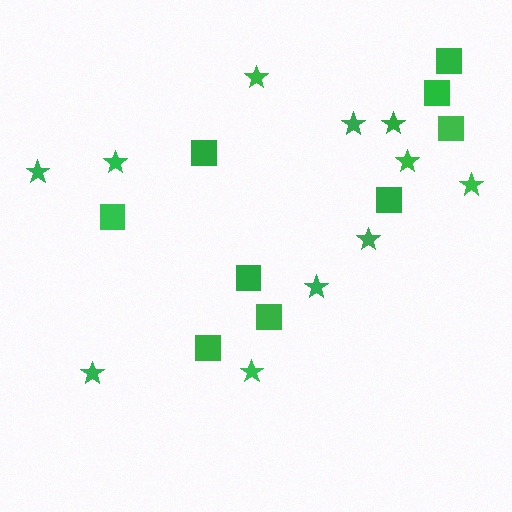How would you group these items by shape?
There are 2 groups: one group of squares (9) and one group of stars (11).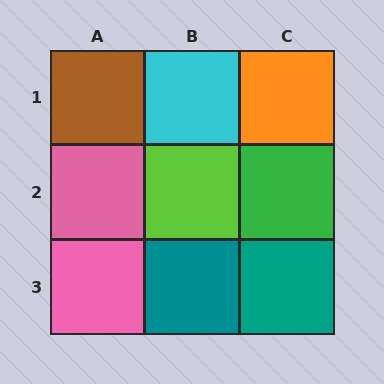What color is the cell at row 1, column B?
Cyan.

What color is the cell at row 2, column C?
Green.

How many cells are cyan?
1 cell is cyan.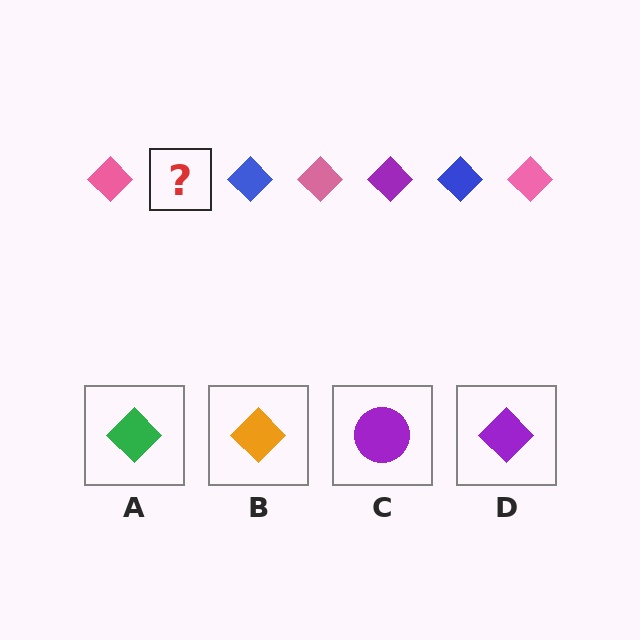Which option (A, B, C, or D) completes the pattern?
D.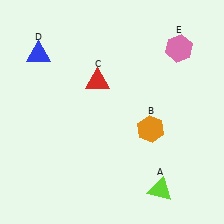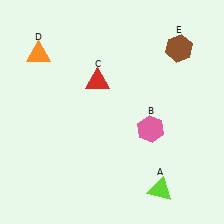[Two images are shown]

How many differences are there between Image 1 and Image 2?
There are 3 differences between the two images.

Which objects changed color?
B changed from orange to pink. D changed from blue to orange. E changed from pink to brown.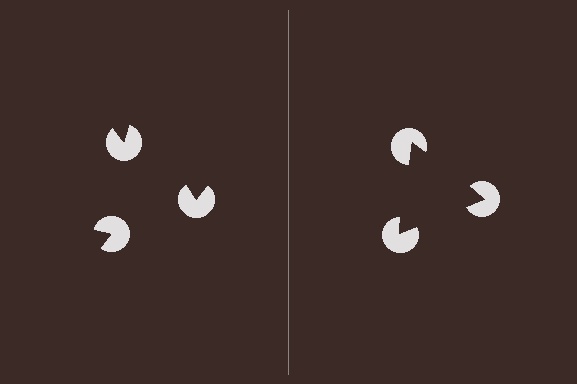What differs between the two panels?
The pac-man discs are positioned identically on both sides; only the wedge orientations differ. On the right they align to a triangle; on the left they are misaligned.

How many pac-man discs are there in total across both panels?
6 — 3 on each side.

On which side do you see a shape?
An illusory triangle appears on the right side. On the left side the wedge cuts are rotated, so no coherent shape forms.